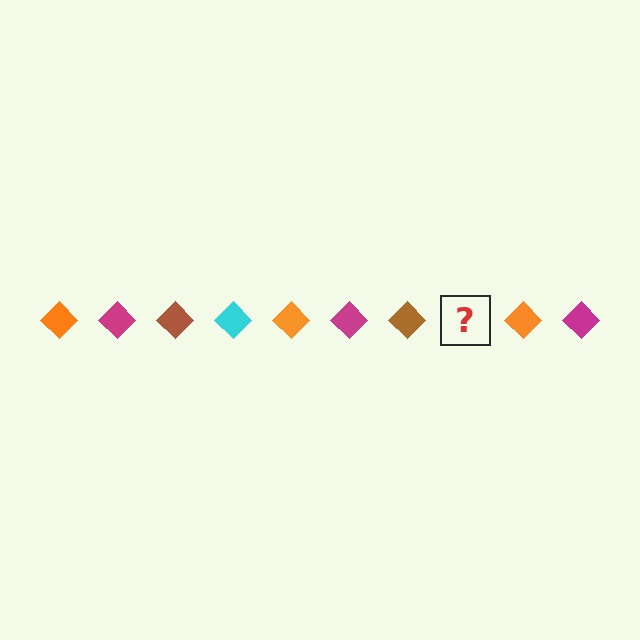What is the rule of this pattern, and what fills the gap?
The rule is that the pattern cycles through orange, magenta, brown, cyan diamonds. The gap should be filled with a cyan diamond.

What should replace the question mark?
The question mark should be replaced with a cyan diamond.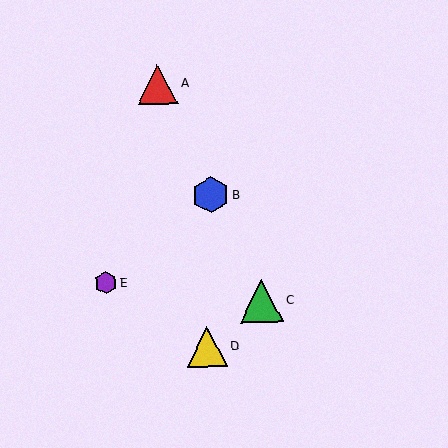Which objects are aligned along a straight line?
Objects A, B, C are aligned along a straight line.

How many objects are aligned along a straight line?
3 objects (A, B, C) are aligned along a straight line.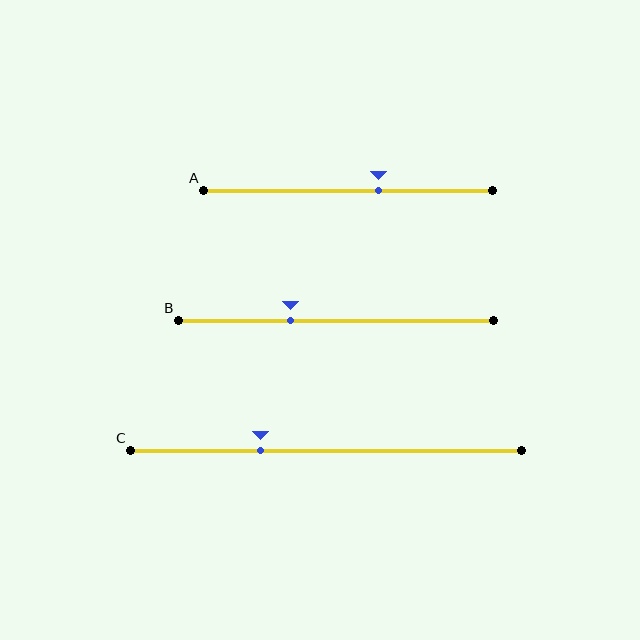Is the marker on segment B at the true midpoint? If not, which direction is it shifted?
No, the marker on segment B is shifted to the left by about 14% of the segment length.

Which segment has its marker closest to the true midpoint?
Segment A has its marker closest to the true midpoint.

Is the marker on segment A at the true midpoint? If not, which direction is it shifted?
No, the marker on segment A is shifted to the right by about 10% of the segment length.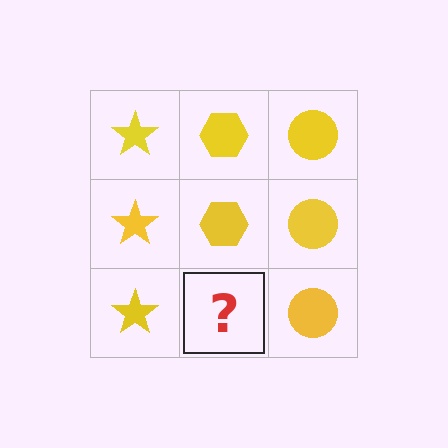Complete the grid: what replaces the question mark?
The question mark should be replaced with a yellow hexagon.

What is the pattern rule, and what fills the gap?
The rule is that each column has a consistent shape. The gap should be filled with a yellow hexagon.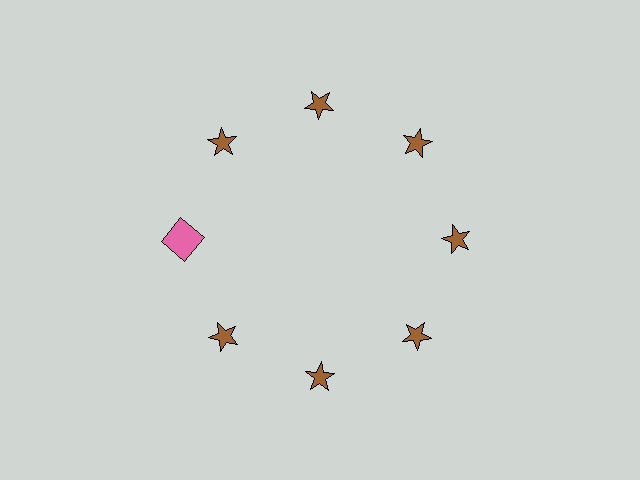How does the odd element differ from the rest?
It differs in both color (pink instead of brown) and shape (square instead of star).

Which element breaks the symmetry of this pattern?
The pink square at roughly the 9 o'clock position breaks the symmetry. All other shapes are brown stars.